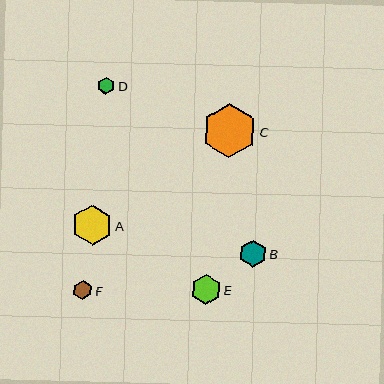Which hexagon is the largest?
Hexagon C is the largest with a size of approximately 54 pixels.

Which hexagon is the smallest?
Hexagon D is the smallest with a size of approximately 17 pixels.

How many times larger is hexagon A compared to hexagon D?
Hexagon A is approximately 2.3 times the size of hexagon D.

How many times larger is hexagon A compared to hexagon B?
Hexagon A is approximately 1.5 times the size of hexagon B.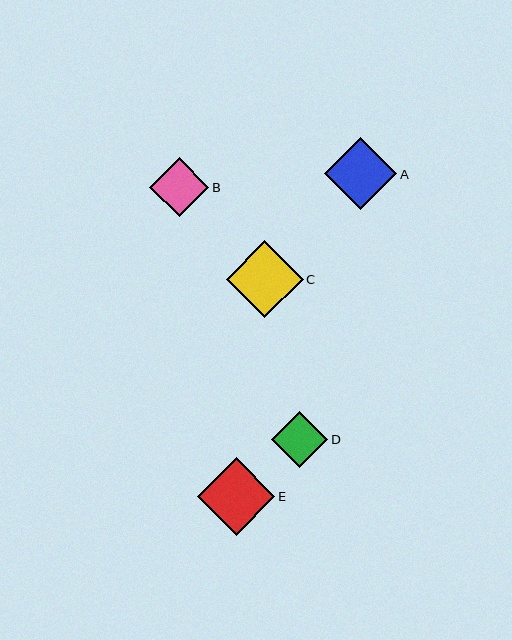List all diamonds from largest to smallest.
From largest to smallest: E, C, A, B, D.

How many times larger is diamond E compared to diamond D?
Diamond E is approximately 1.4 times the size of diamond D.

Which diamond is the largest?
Diamond E is the largest with a size of approximately 78 pixels.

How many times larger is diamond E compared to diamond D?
Diamond E is approximately 1.4 times the size of diamond D.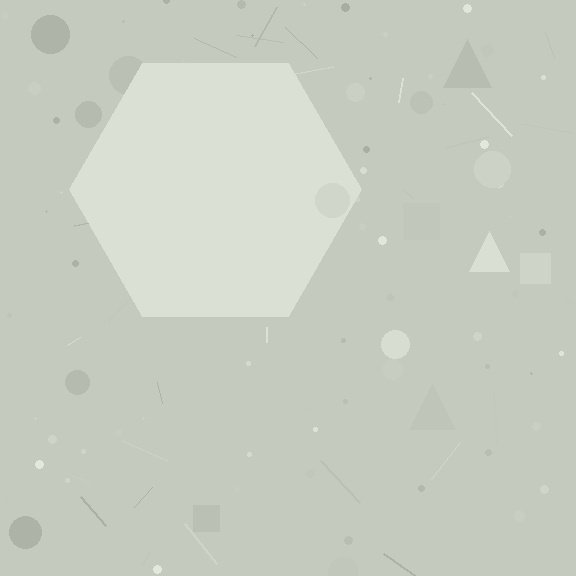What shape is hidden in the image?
A hexagon is hidden in the image.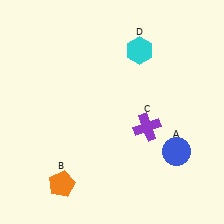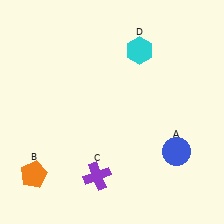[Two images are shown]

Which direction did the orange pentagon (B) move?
The orange pentagon (B) moved left.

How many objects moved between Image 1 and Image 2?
2 objects moved between the two images.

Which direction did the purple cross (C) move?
The purple cross (C) moved left.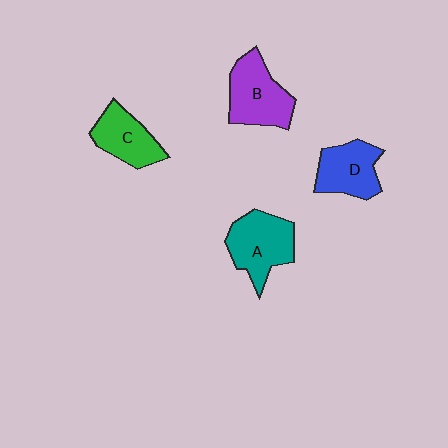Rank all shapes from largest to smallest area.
From largest to smallest: A (teal), B (purple), D (blue), C (green).